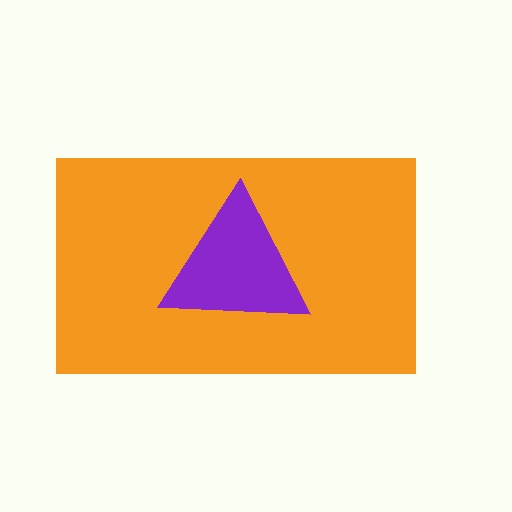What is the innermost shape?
The purple triangle.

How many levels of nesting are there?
2.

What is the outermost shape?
The orange rectangle.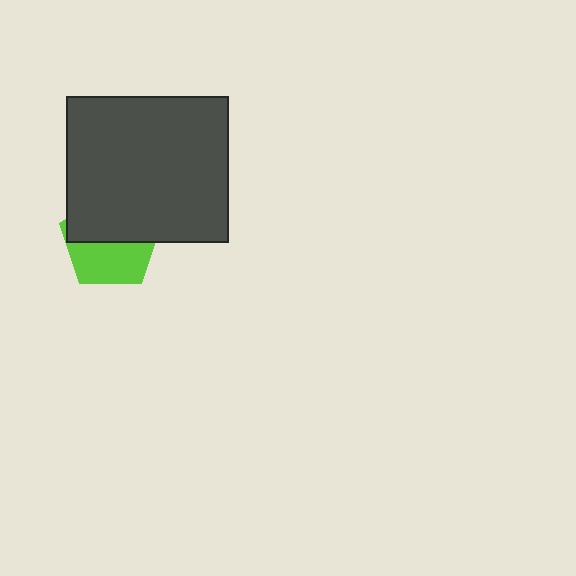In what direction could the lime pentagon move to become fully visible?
The lime pentagon could move down. That would shift it out from behind the dark gray rectangle entirely.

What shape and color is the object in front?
The object in front is a dark gray rectangle.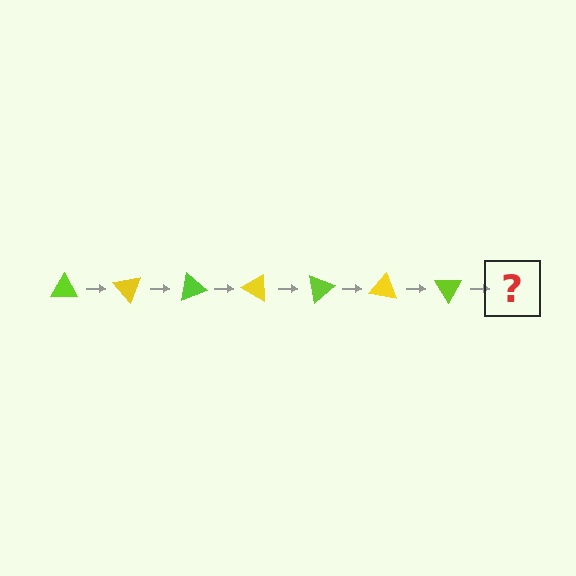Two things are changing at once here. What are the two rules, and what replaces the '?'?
The two rules are that it rotates 50 degrees each step and the color cycles through lime and yellow. The '?' should be a yellow triangle, rotated 350 degrees from the start.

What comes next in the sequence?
The next element should be a yellow triangle, rotated 350 degrees from the start.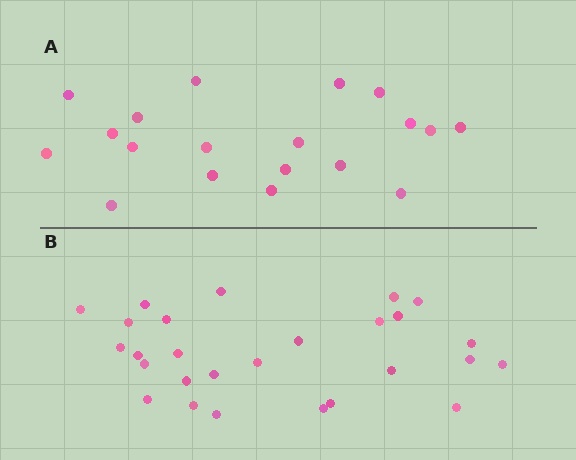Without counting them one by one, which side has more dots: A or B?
Region B (the bottom region) has more dots.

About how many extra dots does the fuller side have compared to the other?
Region B has roughly 8 or so more dots than region A.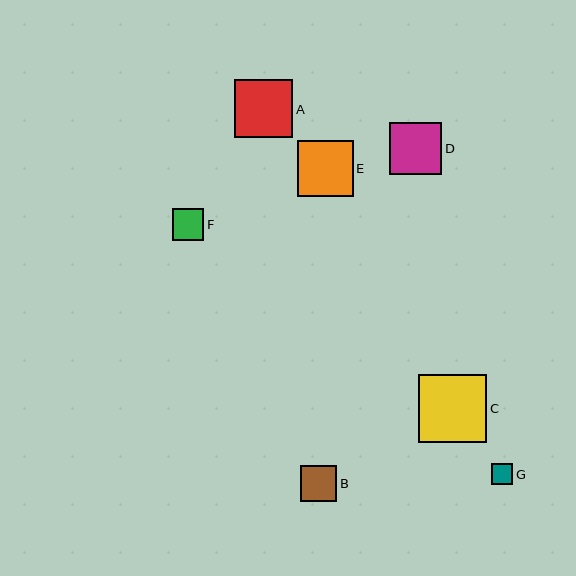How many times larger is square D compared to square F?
Square D is approximately 1.7 times the size of square F.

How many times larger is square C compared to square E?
Square C is approximately 1.2 times the size of square E.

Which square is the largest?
Square C is the largest with a size of approximately 69 pixels.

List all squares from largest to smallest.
From largest to smallest: C, A, E, D, B, F, G.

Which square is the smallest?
Square G is the smallest with a size of approximately 21 pixels.